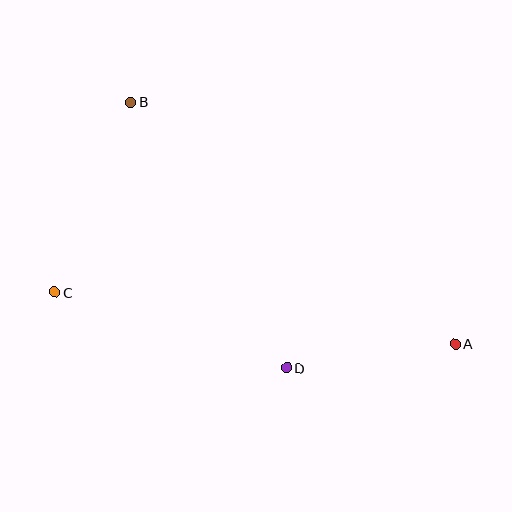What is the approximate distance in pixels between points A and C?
The distance between A and C is approximately 405 pixels.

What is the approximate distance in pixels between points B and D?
The distance between B and D is approximately 308 pixels.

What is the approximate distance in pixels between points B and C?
The distance between B and C is approximately 205 pixels.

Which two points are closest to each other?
Points A and D are closest to each other.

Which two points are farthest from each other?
Points A and B are farthest from each other.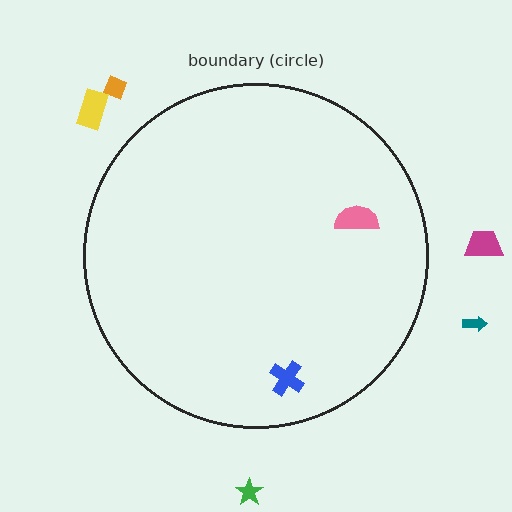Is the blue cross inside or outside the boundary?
Inside.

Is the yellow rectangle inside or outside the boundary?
Outside.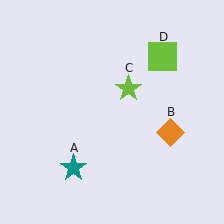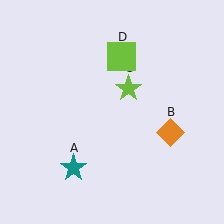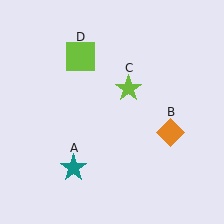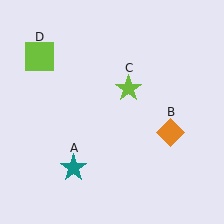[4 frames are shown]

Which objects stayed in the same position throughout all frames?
Teal star (object A) and orange diamond (object B) and lime star (object C) remained stationary.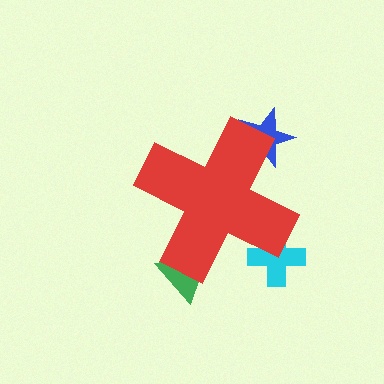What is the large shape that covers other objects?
A red cross.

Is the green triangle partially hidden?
Yes, the green triangle is partially hidden behind the red cross.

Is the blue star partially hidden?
Yes, the blue star is partially hidden behind the red cross.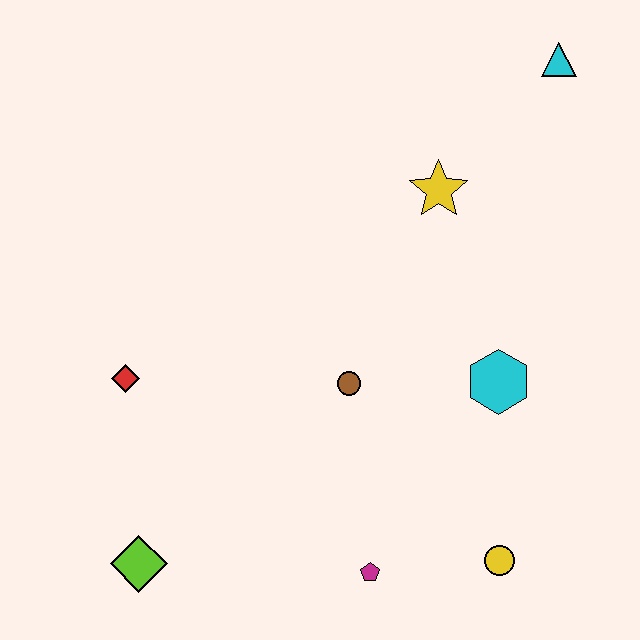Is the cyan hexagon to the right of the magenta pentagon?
Yes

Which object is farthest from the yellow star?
The lime diamond is farthest from the yellow star.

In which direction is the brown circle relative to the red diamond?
The brown circle is to the right of the red diamond.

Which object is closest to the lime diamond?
The red diamond is closest to the lime diamond.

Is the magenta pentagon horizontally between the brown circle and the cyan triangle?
Yes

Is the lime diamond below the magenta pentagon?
No